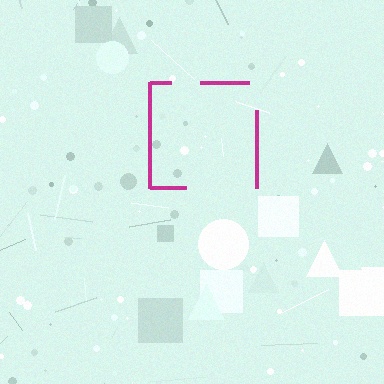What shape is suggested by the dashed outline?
The dashed outline suggests a square.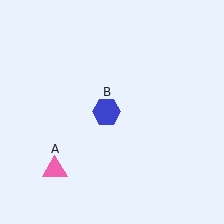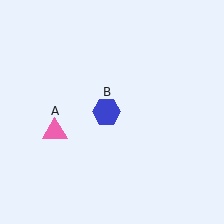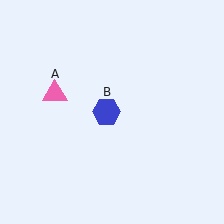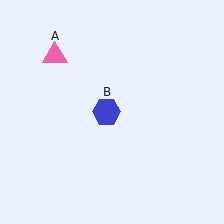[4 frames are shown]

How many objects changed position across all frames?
1 object changed position: pink triangle (object A).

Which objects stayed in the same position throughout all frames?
Blue hexagon (object B) remained stationary.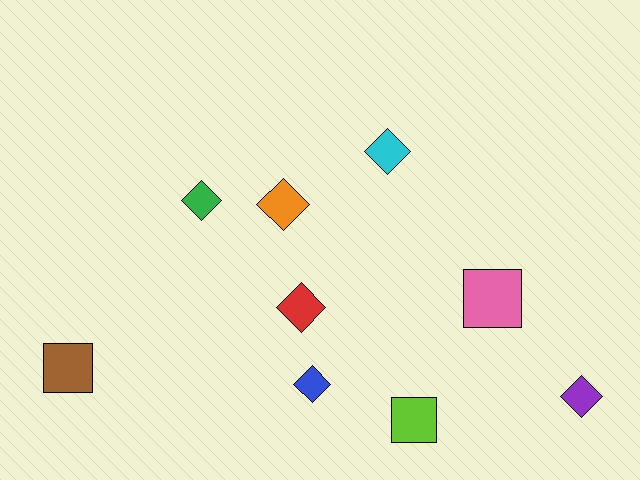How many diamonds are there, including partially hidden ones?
There are 6 diamonds.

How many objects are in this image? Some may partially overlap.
There are 9 objects.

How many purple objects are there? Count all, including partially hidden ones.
There is 1 purple object.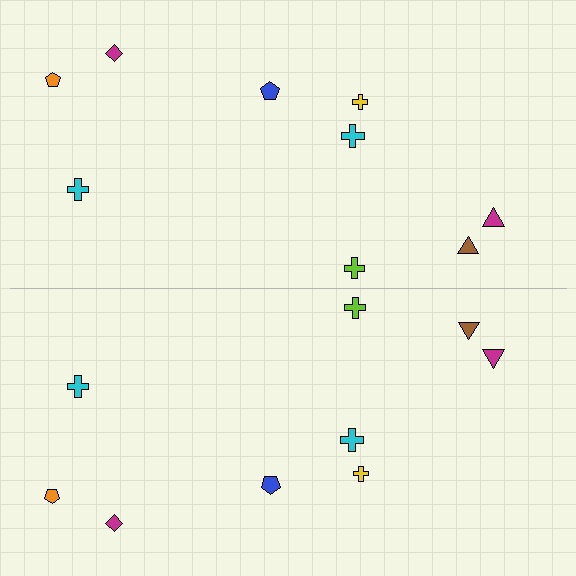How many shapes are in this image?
There are 18 shapes in this image.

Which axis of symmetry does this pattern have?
The pattern has a horizontal axis of symmetry running through the center of the image.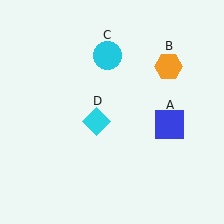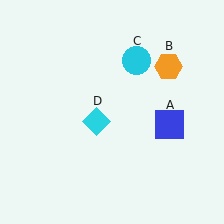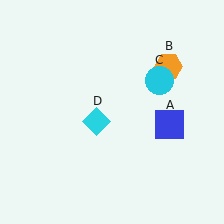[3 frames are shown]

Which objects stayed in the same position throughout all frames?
Blue square (object A) and orange hexagon (object B) and cyan diamond (object D) remained stationary.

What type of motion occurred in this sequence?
The cyan circle (object C) rotated clockwise around the center of the scene.